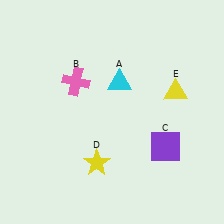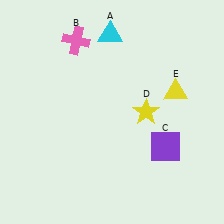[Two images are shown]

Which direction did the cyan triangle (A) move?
The cyan triangle (A) moved up.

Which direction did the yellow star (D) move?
The yellow star (D) moved up.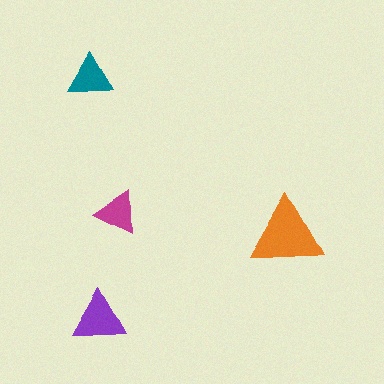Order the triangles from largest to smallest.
the orange one, the purple one, the teal one, the magenta one.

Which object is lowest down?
The purple triangle is bottommost.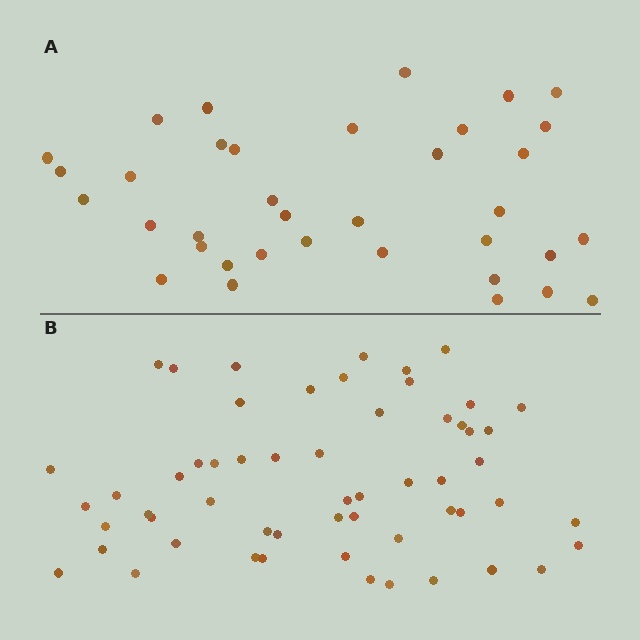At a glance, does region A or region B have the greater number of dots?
Region B (the bottom region) has more dots.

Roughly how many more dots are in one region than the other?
Region B has approximately 20 more dots than region A.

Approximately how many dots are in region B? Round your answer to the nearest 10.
About 60 dots. (The exact count is 57, which rounds to 60.)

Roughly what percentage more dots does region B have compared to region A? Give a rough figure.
About 60% more.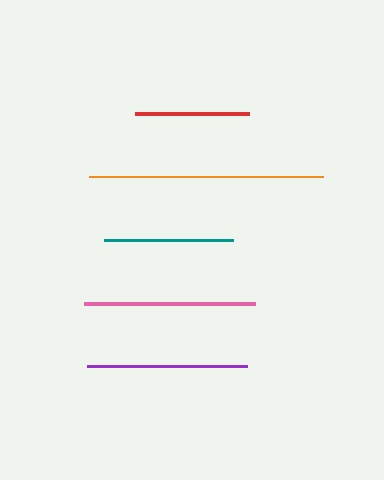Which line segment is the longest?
The orange line is the longest at approximately 234 pixels.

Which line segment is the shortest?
The red line is the shortest at approximately 114 pixels.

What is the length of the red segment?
The red segment is approximately 114 pixels long.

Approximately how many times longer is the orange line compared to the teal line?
The orange line is approximately 1.8 times the length of the teal line.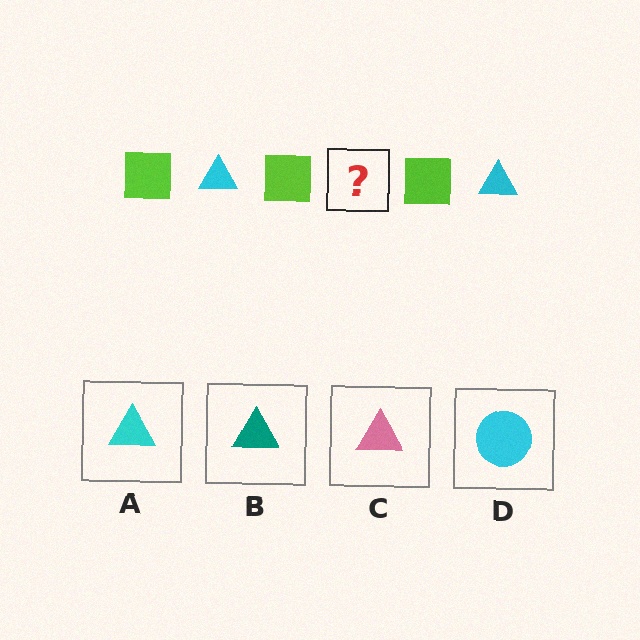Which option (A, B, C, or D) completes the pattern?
A.